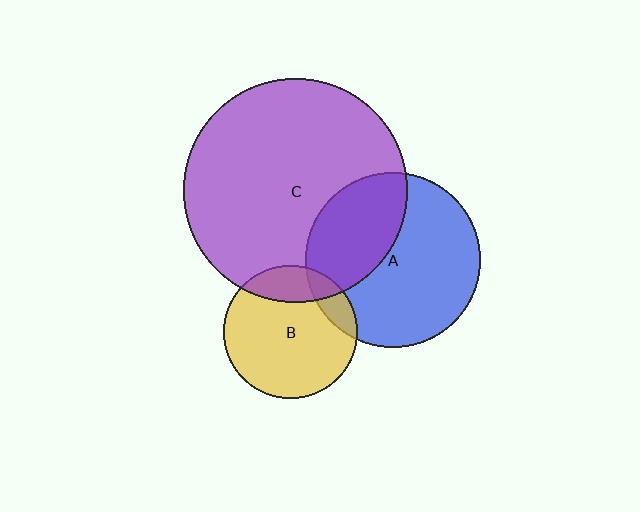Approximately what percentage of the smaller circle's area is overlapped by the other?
Approximately 15%.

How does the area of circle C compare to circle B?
Approximately 2.8 times.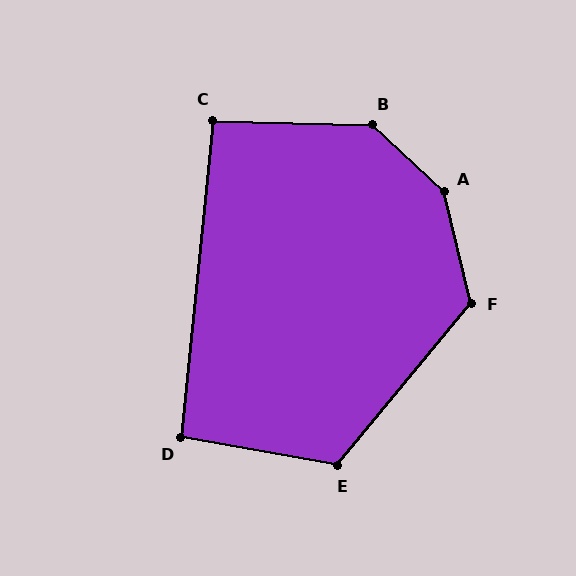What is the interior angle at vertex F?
Approximately 127 degrees (obtuse).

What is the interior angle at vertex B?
Approximately 139 degrees (obtuse).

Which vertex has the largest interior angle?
A, at approximately 146 degrees.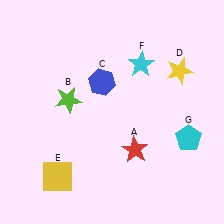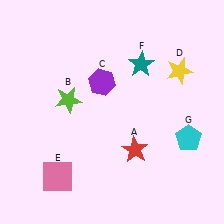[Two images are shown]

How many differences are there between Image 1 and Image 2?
There are 3 differences between the two images.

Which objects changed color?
C changed from blue to purple. E changed from yellow to pink. F changed from cyan to teal.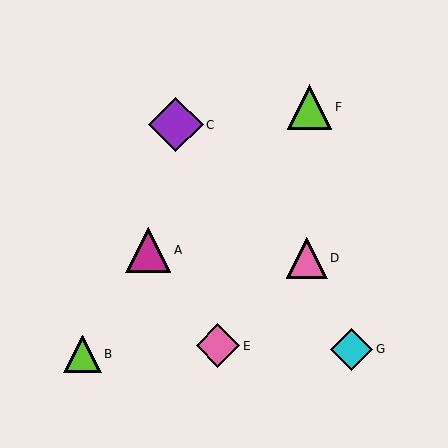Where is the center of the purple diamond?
The center of the purple diamond is at (176, 125).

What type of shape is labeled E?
Shape E is a pink diamond.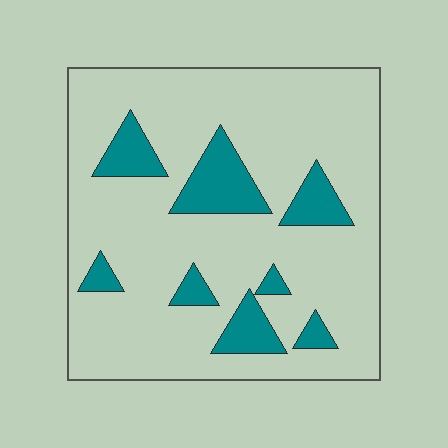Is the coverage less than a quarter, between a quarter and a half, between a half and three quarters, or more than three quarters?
Less than a quarter.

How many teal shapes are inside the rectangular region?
8.